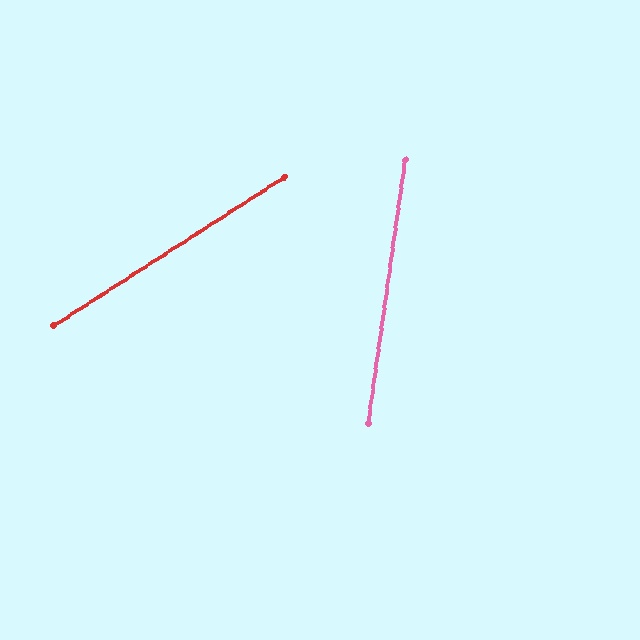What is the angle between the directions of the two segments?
Approximately 49 degrees.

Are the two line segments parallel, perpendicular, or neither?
Neither parallel nor perpendicular — they differ by about 49°.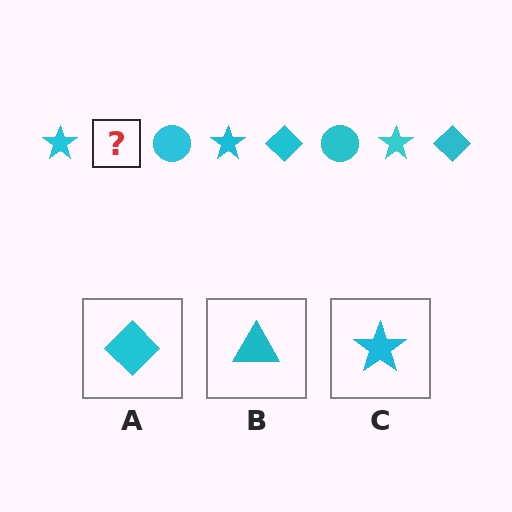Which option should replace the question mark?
Option A.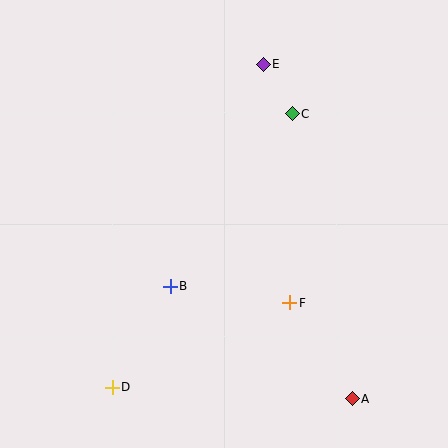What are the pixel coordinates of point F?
Point F is at (290, 303).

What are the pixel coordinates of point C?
Point C is at (292, 114).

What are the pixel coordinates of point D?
Point D is at (112, 387).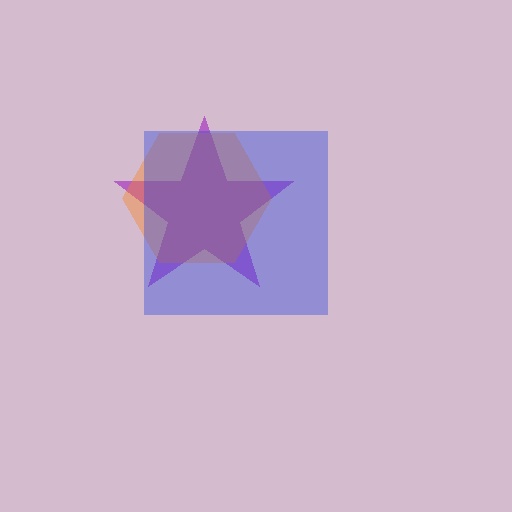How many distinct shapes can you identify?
There are 3 distinct shapes: a purple star, an orange hexagon, a blue square.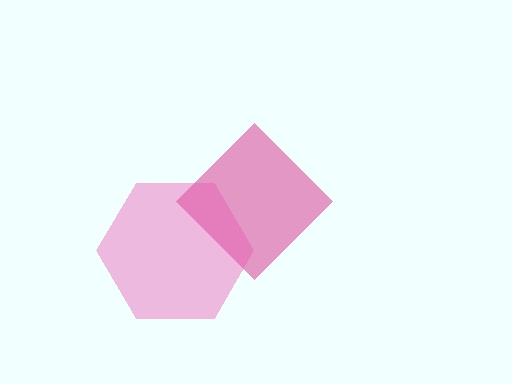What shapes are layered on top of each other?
The layered shapes are: a magenta diamond, a pink hexagon.